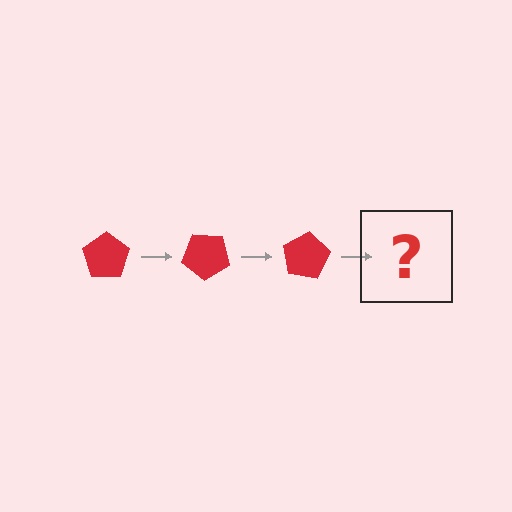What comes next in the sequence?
The next element should be a red pentagon rotated 120 degrees.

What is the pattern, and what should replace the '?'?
The pattern is that the pentagon rotates 40 degrees each step. The '?' should be a red pentagon rotated 120 degrees.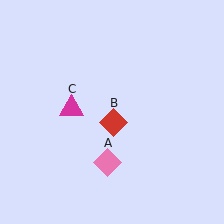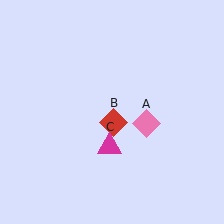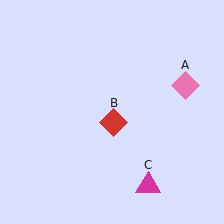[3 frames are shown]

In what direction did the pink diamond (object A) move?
The pink diamond (object A) moved up and to the right.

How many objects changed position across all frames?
2 objects changed position: pink diamond (object A), magenta triangle (object C).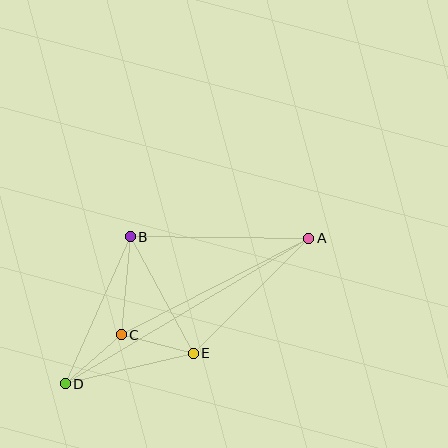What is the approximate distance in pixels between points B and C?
The distance between B and C is approximately 98 pixels.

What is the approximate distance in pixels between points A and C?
The distance between A and C is approximately 211 pixels.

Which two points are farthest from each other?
Points A and D are farthest from each other.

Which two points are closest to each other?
Points C and E are closest to each other.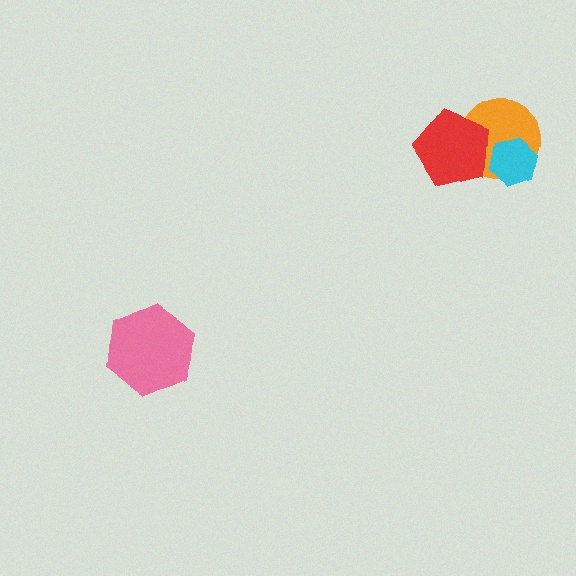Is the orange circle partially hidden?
Yes, it is partially covered by another shape.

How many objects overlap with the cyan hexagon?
1 object overlaps with the cyan hexagon.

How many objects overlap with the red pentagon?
1 object overlaps with the red pentagon.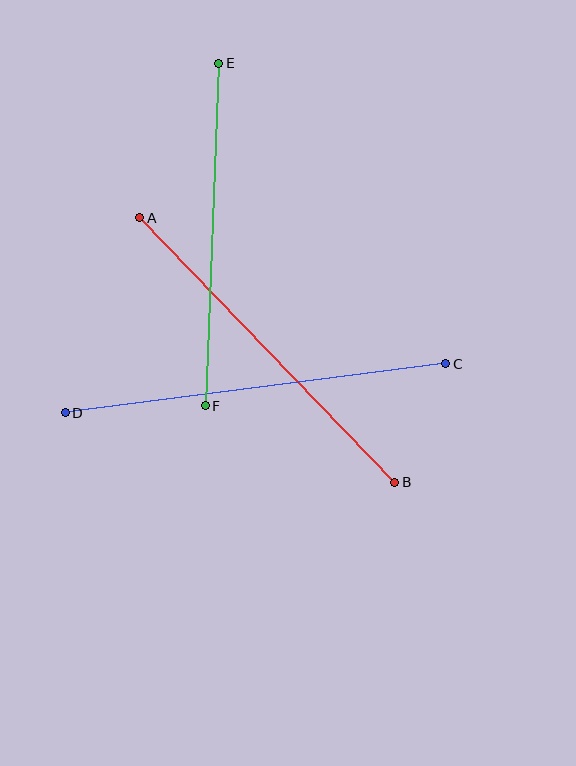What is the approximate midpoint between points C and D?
The midpoint is at approximately (255, 388) pixels.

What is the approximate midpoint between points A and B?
The midpoint is at approximately (267, 350) pixels.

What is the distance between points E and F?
The distance is approximately 343 pixels.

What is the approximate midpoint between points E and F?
The midpoint is at approximately (212, 234) pixels.